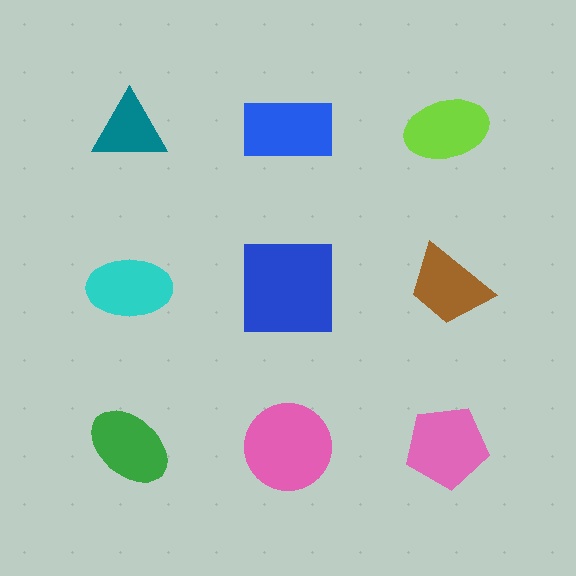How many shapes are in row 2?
3 shapes.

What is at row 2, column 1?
A cyan ellipse.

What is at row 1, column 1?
A teal triangle.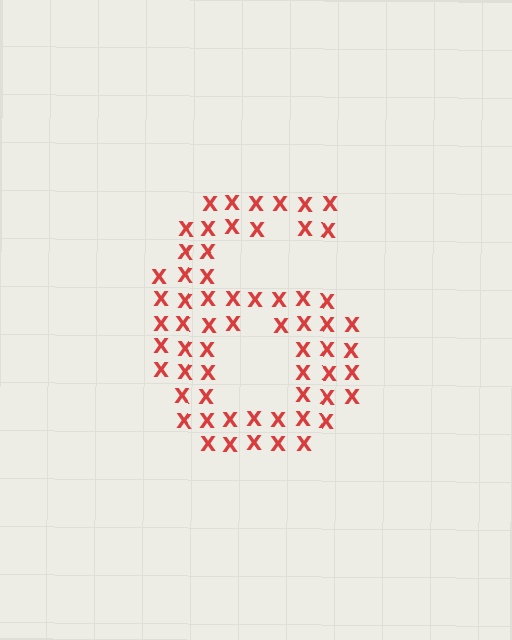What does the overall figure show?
The overall figure shows the digit 6.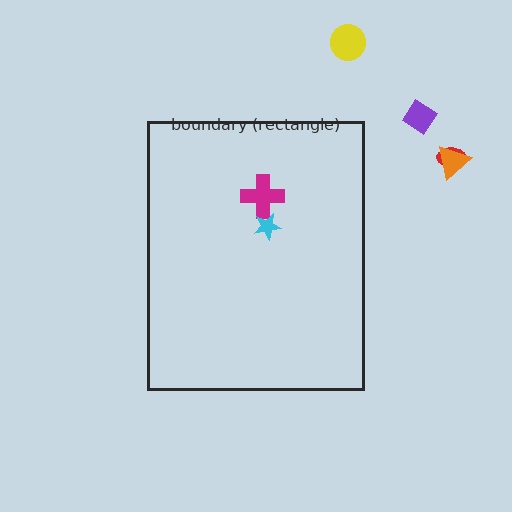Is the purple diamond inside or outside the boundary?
Outside.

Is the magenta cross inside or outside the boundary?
Inside.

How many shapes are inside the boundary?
2 inside, 4 outside.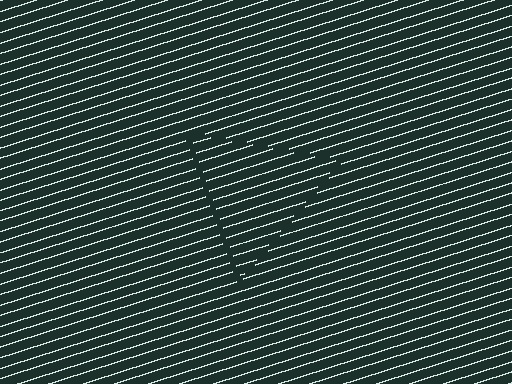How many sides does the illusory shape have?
3 sides — the line-ends trace a triangle.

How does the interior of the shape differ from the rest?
The interior of the shape contains the same grating, shifted by half a period — the contour is defined by the phase discontinuity where line-ends from the inner and outer gratings abut.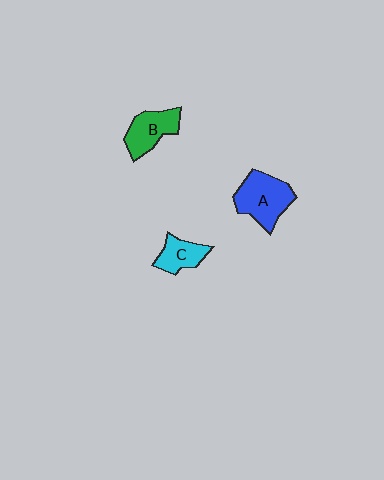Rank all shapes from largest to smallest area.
From largest to smallest: A (blue), B (green), C (cyan).